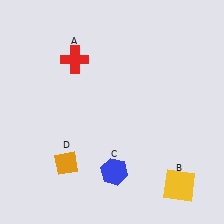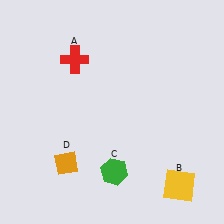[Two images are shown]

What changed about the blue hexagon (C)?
In Image 1, C is blue. In Image 2, it changed to green.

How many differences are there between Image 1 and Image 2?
There is 1 difference between the two images.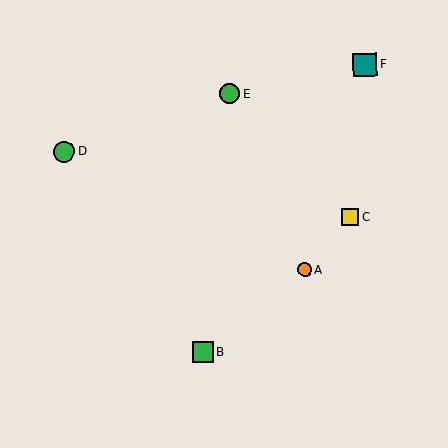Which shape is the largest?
The teal square (labeled F) is the largest.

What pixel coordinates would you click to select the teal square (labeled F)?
Click at (365, 65) to select the teal square F.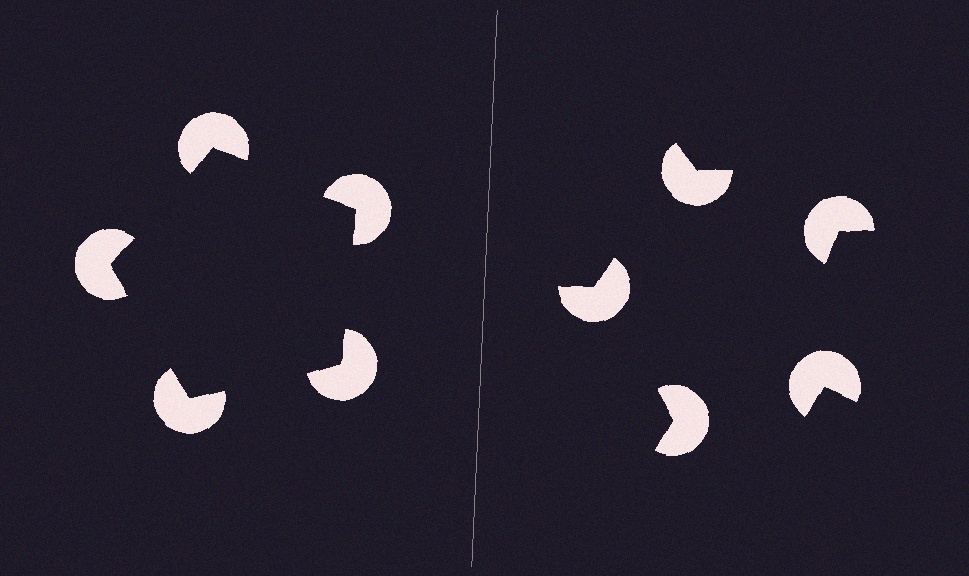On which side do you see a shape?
An illusory pentagon appears on the left side. On the right side the wedge cuts are rotated, so no coherent shape forms.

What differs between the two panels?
The pac-man discs are positioned identically on both sides; only the wedge orientations differ. On the left they align to a pentagon; on the right they are misaligned.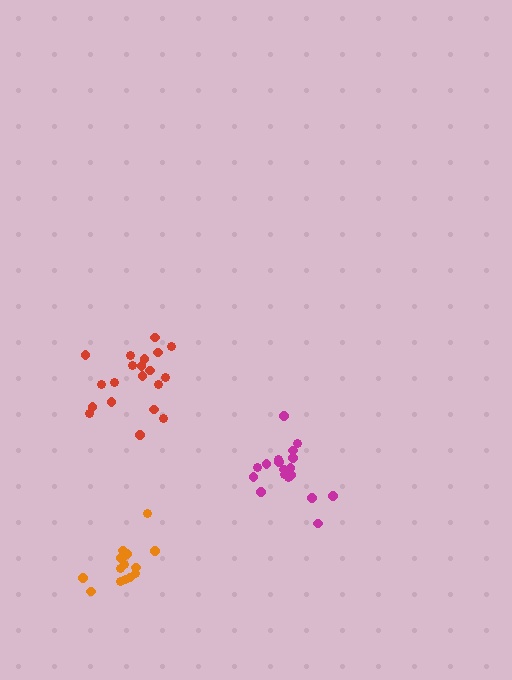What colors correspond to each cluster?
The clusters are colored: magenta, red, orange.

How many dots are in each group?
Group 1: 19 dots, Group 2: 20 dots, Group 3: 16 dots (55 total).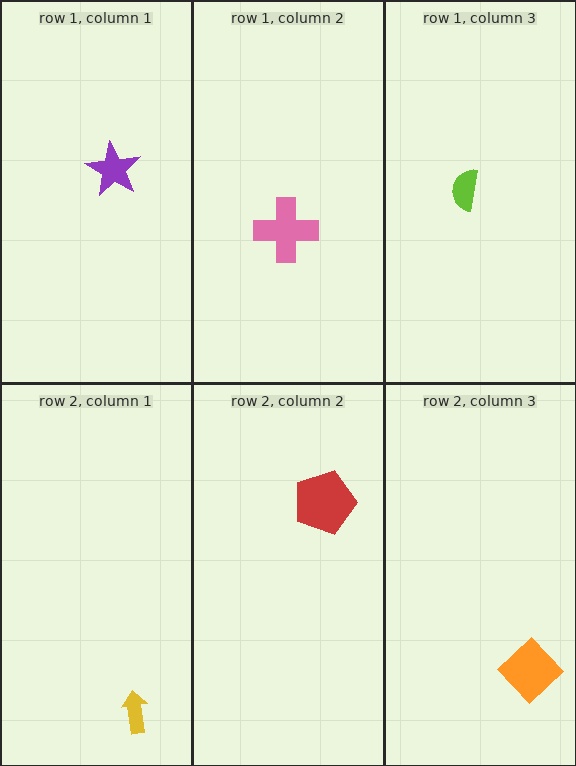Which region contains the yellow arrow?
The row 2, column 1 region.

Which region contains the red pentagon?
The row 2, column 2 region.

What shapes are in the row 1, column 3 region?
The lime semicircle.